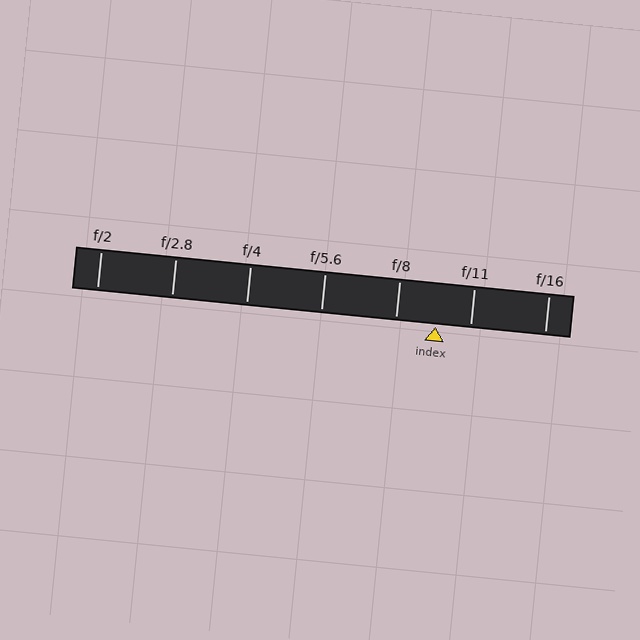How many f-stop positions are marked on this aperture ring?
There are 7 f-stop positions marked.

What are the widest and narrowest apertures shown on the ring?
The widest aperture shown is f/2 and the narrowest is f/16.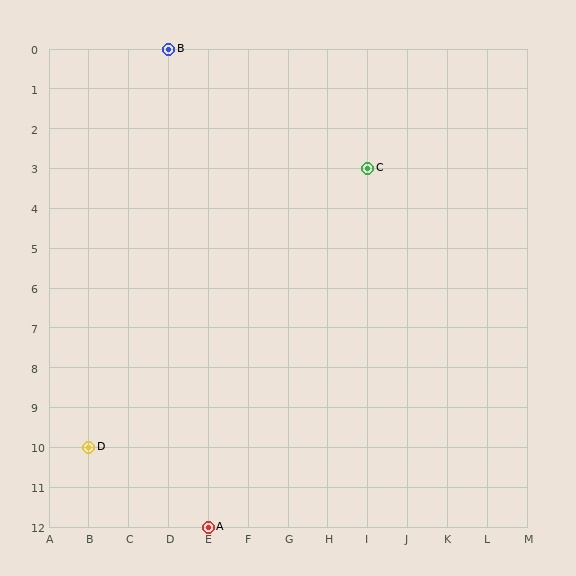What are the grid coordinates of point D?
Point D is at grid coordinates (B, 10).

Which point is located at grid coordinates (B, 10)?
Point D is at (B, 10).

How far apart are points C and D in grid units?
Points C and D are 7 columns and 7 rows apart (about 9.9 grid units diagonally).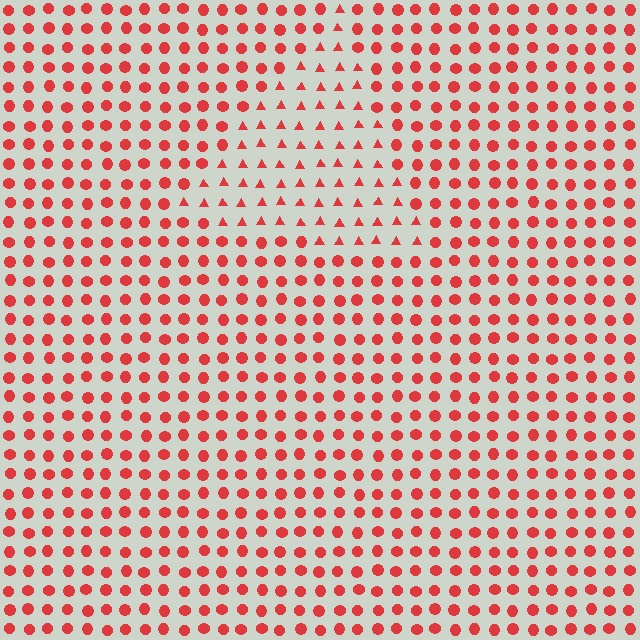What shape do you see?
I see a triangle.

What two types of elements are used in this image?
The image uses triangles inside the triangle region and circles outside it.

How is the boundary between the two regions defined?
The boundary is defined by a change in element shape: triangles inside vs. circles outside. All elements share the same color and spacing.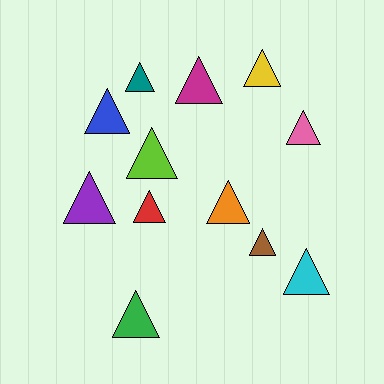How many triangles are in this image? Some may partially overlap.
There are 12 triangles.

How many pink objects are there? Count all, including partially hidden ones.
There is 1 pink object.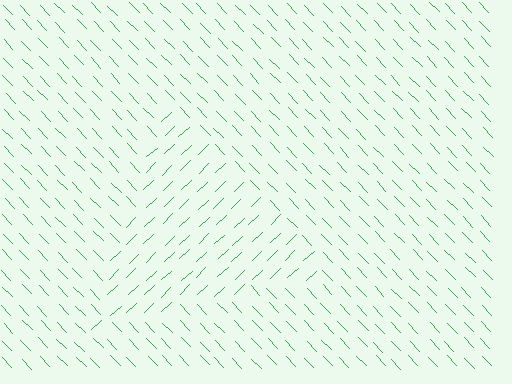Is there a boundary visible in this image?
Yes, there is a texture boundary formed by a change in line orientation.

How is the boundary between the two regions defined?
The boundary is defined purely by a change in line orientation (approximately 89 degrees difference). All lines are the same color and thickness.